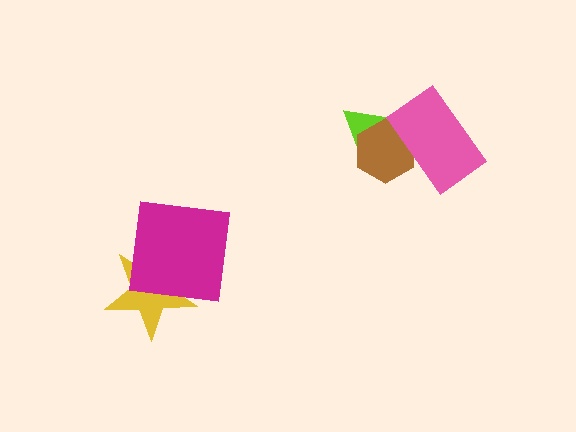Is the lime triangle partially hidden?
Yes, it is partially covered by another shape.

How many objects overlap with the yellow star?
1 object overlaps with the yellow star.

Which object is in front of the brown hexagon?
The pink rectangle is in front of the brown hexagon.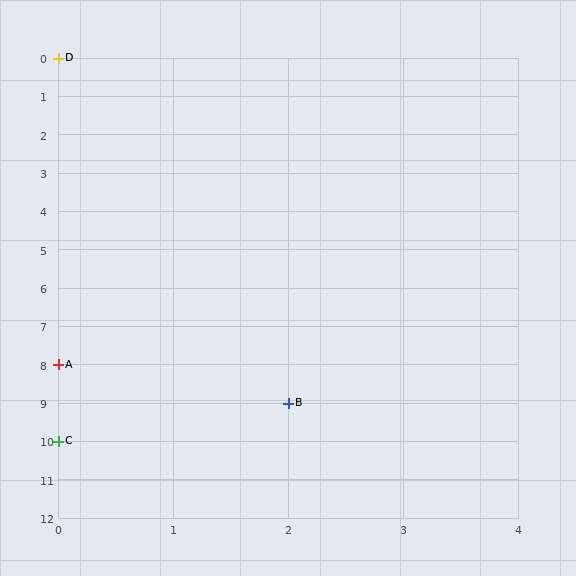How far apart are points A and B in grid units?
Points A and B are 2 columns and 1 row apart (about 2.2 grid units diagonally).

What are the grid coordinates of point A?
Point A is at grid coordinates (0, 8).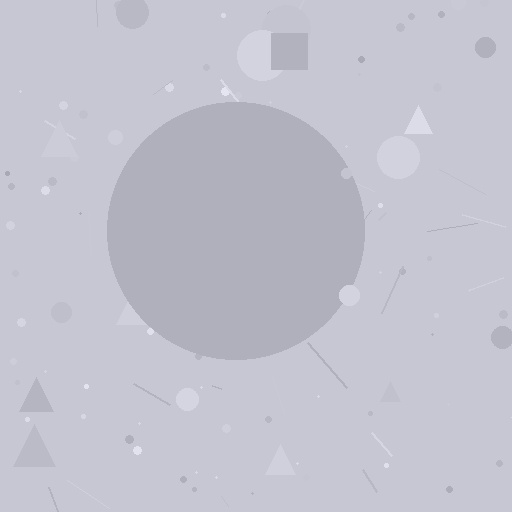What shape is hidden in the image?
A circle is hidden in the image.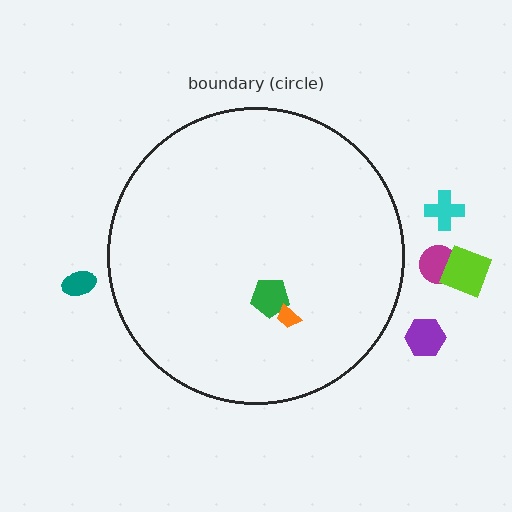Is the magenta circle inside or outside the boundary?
Outside.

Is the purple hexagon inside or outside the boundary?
Outside.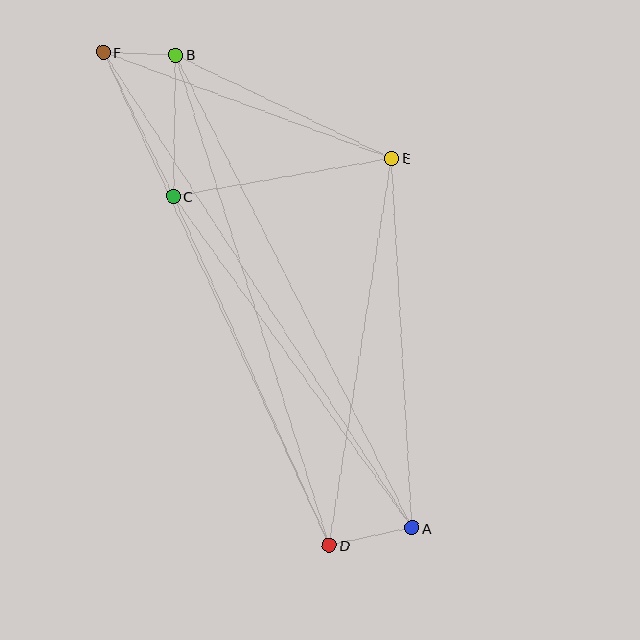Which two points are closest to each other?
Points B and F are closest to each other.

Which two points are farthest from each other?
Points A and F are farthest from each other.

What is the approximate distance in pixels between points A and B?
The distance between A and B is approximately 529 pixels.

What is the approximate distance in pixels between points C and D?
The distance between C and D is approximately 382 pixels.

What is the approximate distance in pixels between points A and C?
The distance between A and C is approximately 409 pixels.